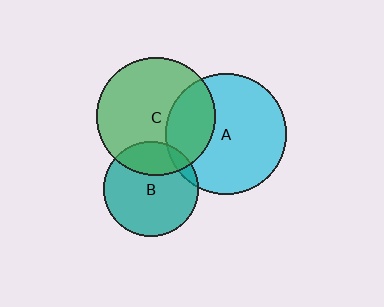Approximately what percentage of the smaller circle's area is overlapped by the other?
Approximately 10%.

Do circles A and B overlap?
Yes.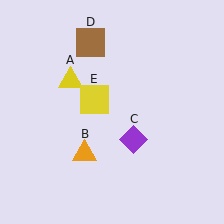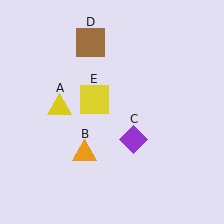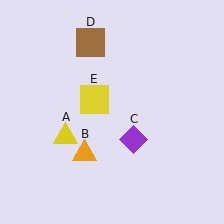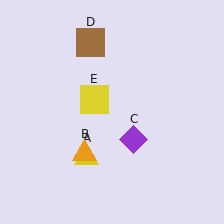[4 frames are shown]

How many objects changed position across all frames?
1 object changed position: yellow triangle (object A).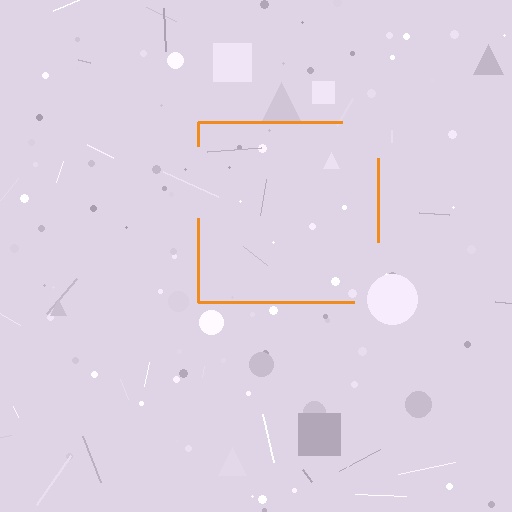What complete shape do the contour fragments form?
The contour fragments form a square.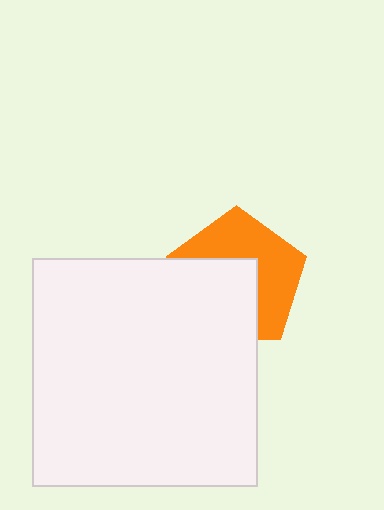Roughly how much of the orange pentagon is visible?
About half of it is visible (roughly 51%).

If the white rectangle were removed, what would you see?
You would see the complete orange pentagon.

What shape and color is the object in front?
The object in front is a white rectangle.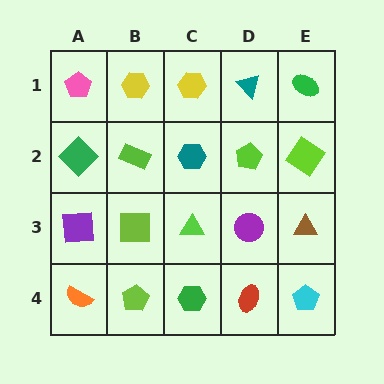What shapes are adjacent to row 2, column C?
A yellow hexagon (row 1, column C), a lime triangle (row 3, column C), a lime rectangle (row 2, column B), a lime pentagon (row 2, column D).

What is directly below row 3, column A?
An orange semicircle.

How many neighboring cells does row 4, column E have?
2.